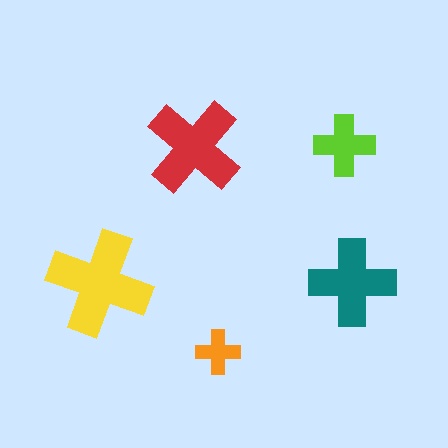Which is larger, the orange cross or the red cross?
The red one.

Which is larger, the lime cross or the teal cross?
The teal one.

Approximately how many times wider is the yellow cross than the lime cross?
About 1.5 times wider.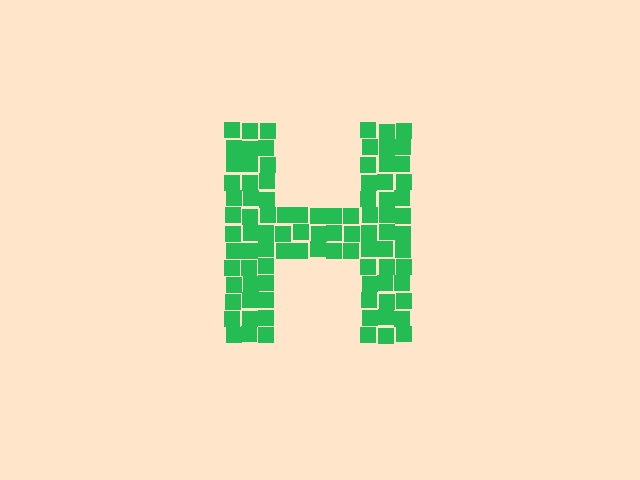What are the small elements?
The small elements are squares.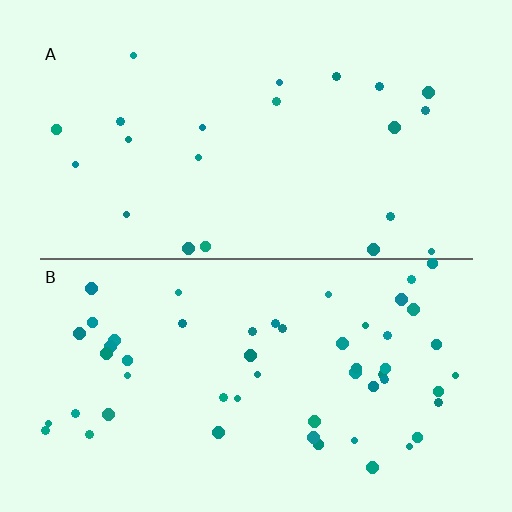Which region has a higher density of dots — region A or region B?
B (the bottom).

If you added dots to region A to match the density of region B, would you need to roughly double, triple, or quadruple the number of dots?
Approximately double.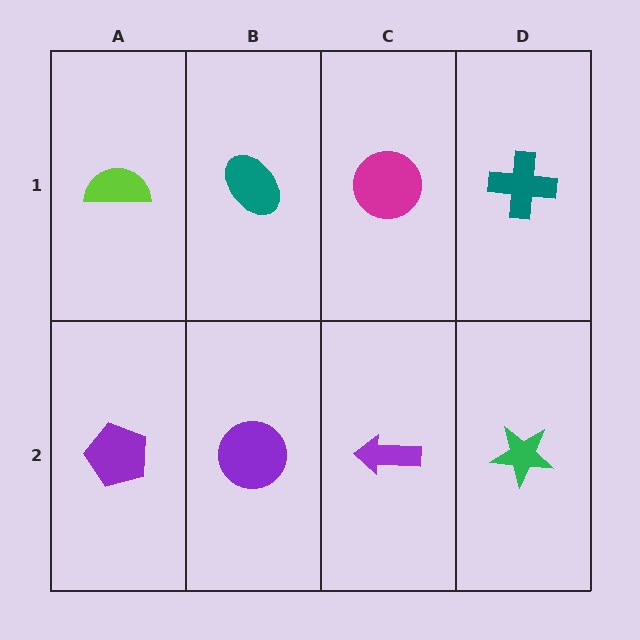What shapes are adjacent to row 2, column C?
A magenta circle (row 1, column C), a purple circle (row 2, column B), a green star (row 2, column D).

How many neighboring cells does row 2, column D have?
2.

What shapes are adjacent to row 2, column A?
A lime semicircle (row 1, column A), a purple circle (row 2, column B).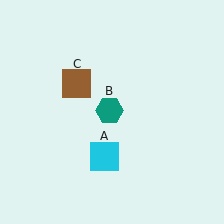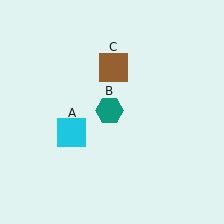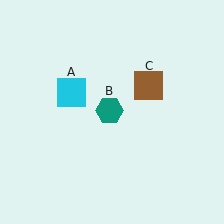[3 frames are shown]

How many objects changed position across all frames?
2 objects changed position: cyan square (object A), brown square (object C).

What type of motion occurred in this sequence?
The cyan square (object A), brown square (object C) rotated clockwise around the center of the scene.